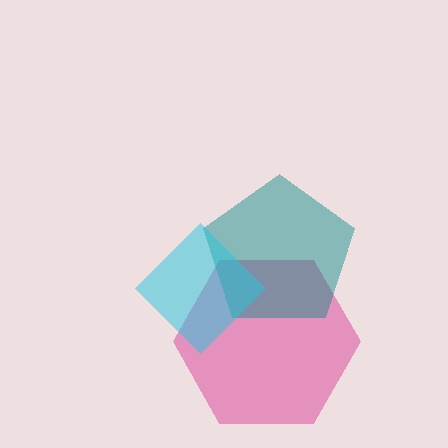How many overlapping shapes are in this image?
There are 3 overlapping shapes in the image.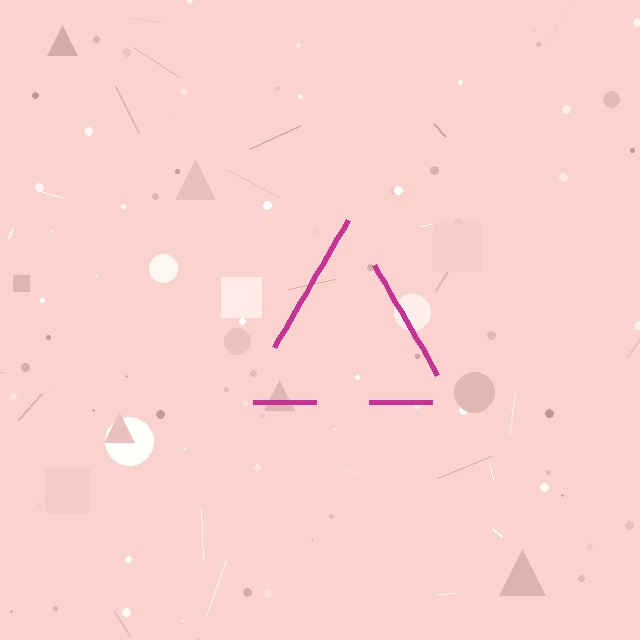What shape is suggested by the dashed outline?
The dashed outline suggests a triangle.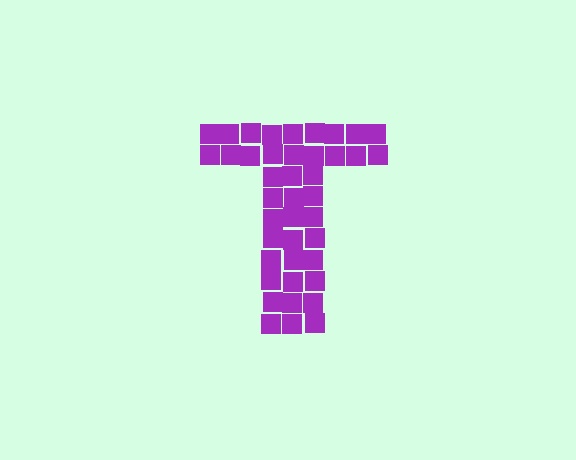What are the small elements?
The small elements are squares.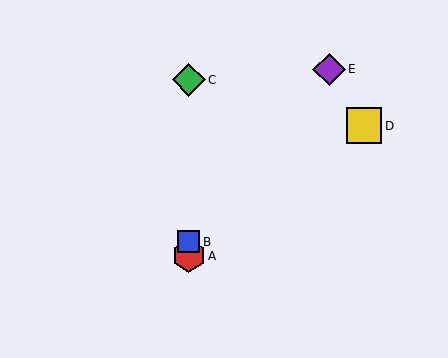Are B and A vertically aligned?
Yes, both are at x≈189.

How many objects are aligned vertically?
3 objects (A, B, C) are aligned vertically.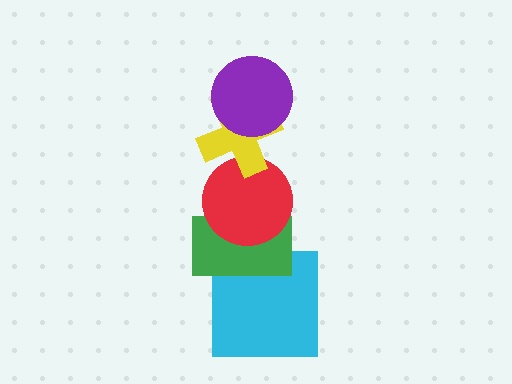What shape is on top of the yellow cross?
The purple circle is on top of the yellow cross.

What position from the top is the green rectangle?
The green rectangle is 4th from the top.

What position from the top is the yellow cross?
The yellow cross is 2nd from the top.